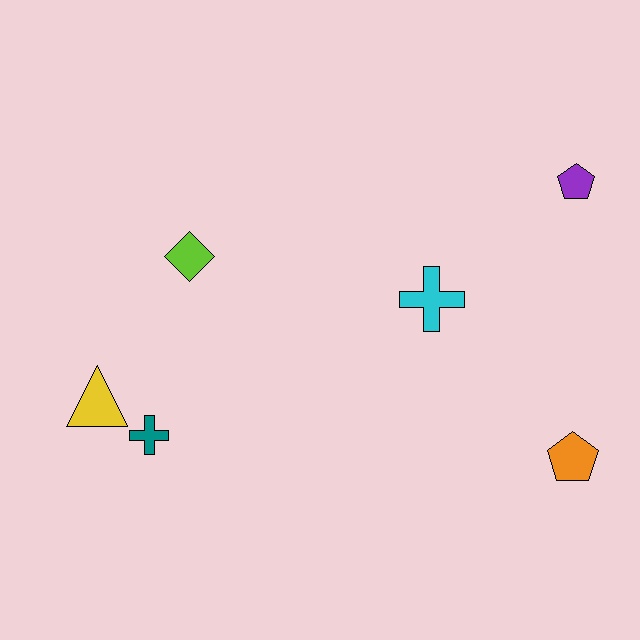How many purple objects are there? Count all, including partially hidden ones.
There is 1 purple object.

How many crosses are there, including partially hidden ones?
There are 2 crosses.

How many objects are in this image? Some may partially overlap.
There are 6 objects.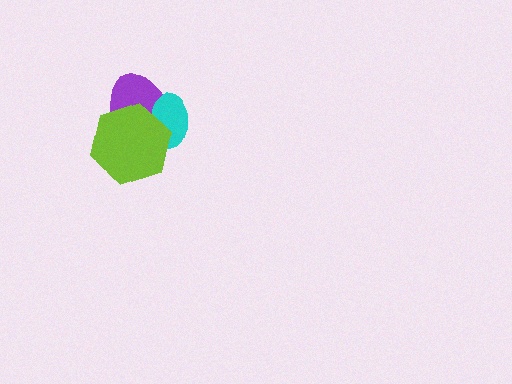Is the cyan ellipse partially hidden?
Yes, it is partially covered by another shape.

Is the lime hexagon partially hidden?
No, no other shape covers it.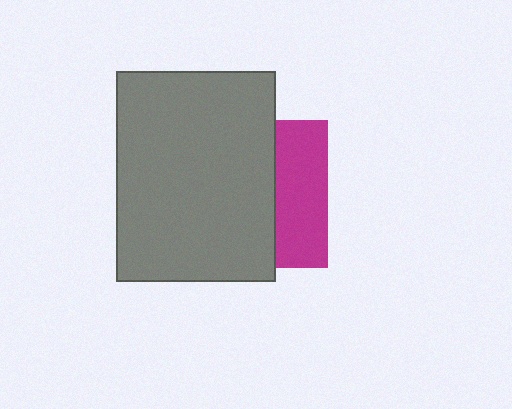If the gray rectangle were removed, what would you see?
You would see the complete magenta square.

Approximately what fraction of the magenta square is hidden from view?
Roughly 65% of the magenta square is hidden behind the gray rectangle.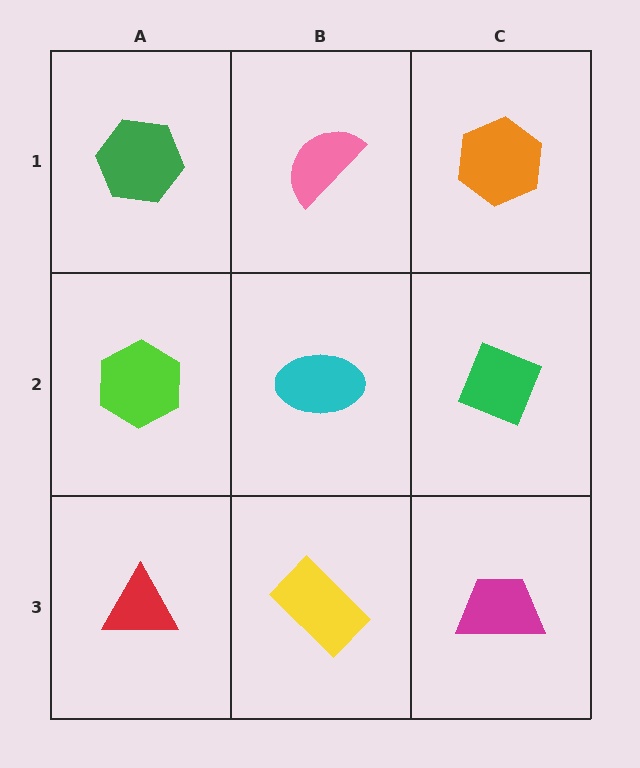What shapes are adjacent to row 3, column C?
A green diamond (row 2, column C), a yellow rectangle (row 3, column B).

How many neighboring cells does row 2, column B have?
4.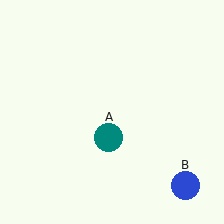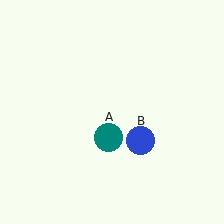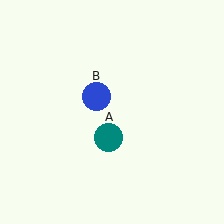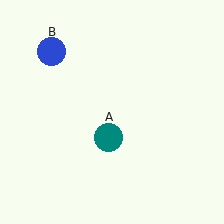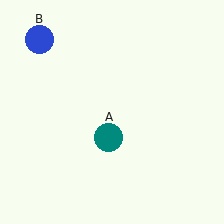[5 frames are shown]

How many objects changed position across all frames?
1 object changed position: blue circle (object B).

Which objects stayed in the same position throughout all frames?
Teal circle (object A) remained stationary.